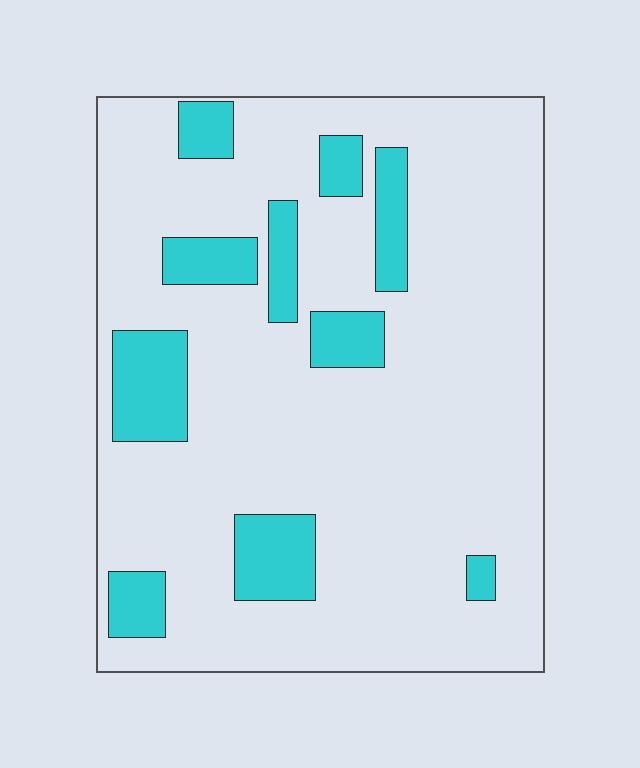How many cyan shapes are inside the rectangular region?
10.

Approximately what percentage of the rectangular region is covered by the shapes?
Approximately 15%.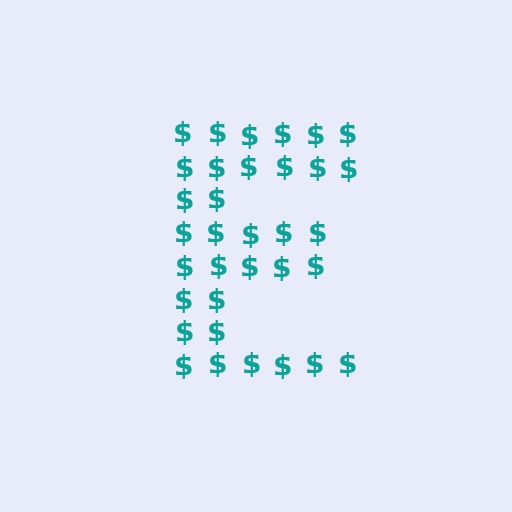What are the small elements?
The small elements are dollar signs.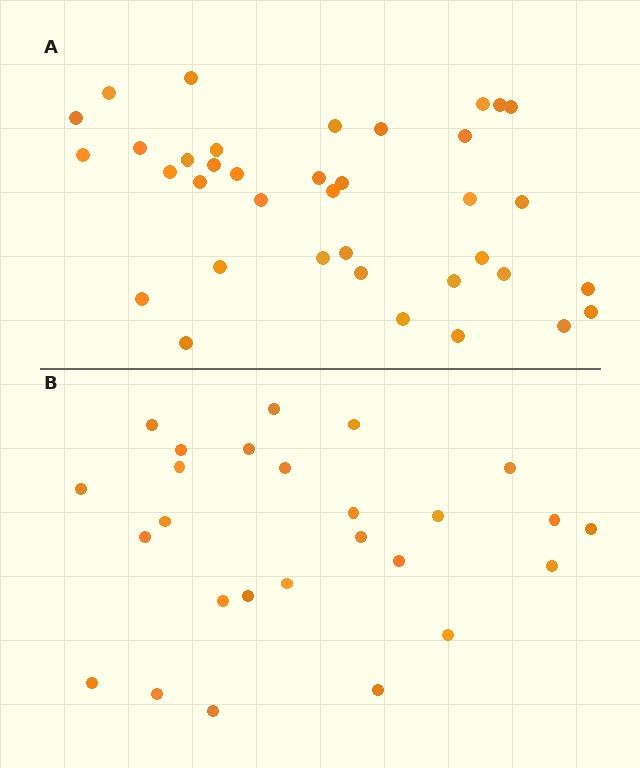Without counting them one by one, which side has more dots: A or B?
Region A (the top region) has more dots.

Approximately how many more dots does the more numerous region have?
Region A has roughly 12 or so more dots than region B.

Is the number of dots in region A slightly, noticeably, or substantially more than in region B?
Region A has noticeably more, but not dramatically so. The ratio is roughly 1.4 to 1.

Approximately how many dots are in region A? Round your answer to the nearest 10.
About 40 dots. (The exact count is 37, which rounds to 40.)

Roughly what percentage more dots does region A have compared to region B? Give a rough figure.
About 40% more.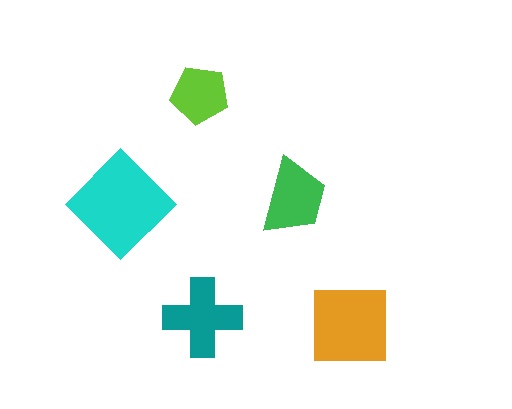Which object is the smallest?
The lime pentagon.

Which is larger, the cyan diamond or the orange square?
The cyan diamond.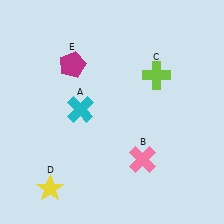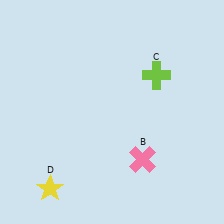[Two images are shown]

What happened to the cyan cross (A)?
The cyan cross (A) was removed in Image 2. It was in the top-left area of Image 1.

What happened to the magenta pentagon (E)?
The magenta pentagon (E) was removed in Image 2. It was in the top-left area of Image 1.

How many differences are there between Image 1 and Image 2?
There are 2 differences between the two images.